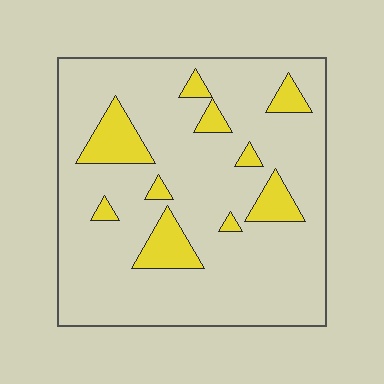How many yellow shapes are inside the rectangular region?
10.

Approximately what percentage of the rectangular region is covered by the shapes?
Approximately 15%.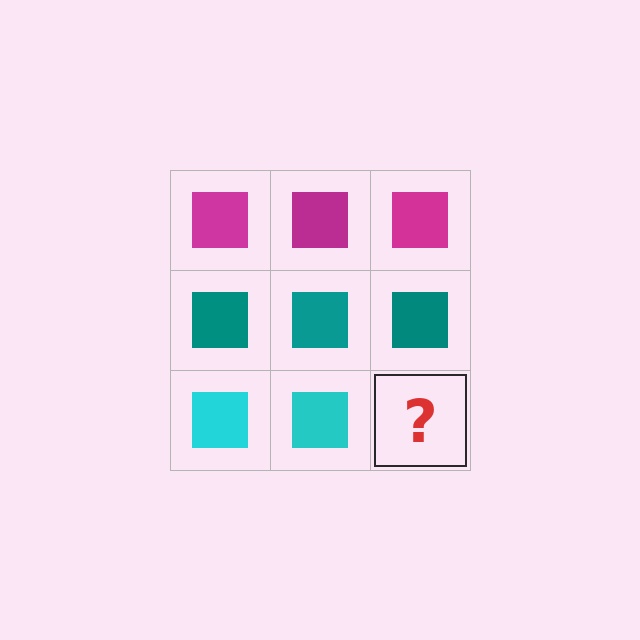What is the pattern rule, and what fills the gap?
The rule is that each row has a consistent color. The gap should be filled with a cyan square.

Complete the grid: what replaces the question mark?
The question mark should be replaced with a cyan square.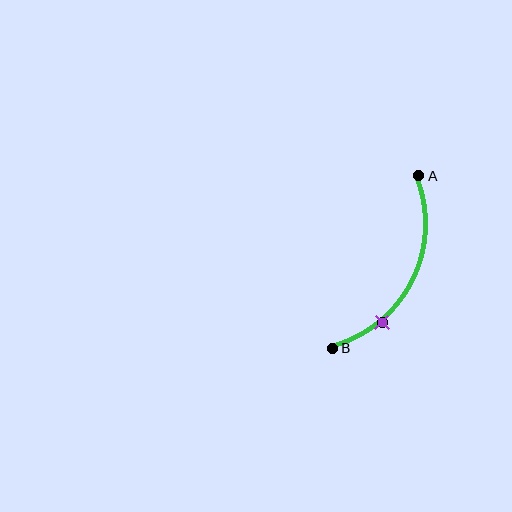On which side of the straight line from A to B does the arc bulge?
The arc bulges to the right of the straight line connecting A and B.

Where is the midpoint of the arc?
The arc midpoint is the point on the curve farthest from the straight line joining A and B. It sits to the right of that line.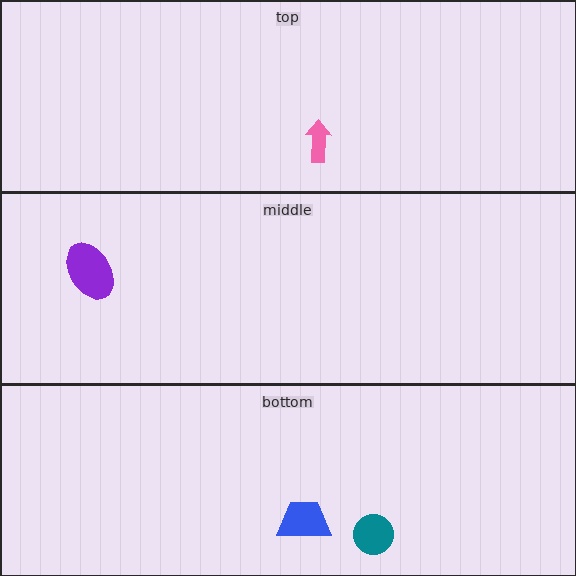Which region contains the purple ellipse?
The middle region.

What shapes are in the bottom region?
The teal circle, the blue trapezoid.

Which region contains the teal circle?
The bottom region.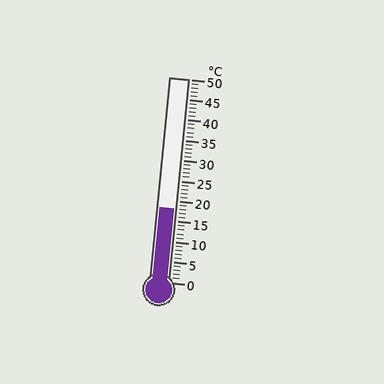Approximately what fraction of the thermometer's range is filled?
The thermometer is filled to approximately 35% of its range.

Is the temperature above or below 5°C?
The temperature is above 5°C.